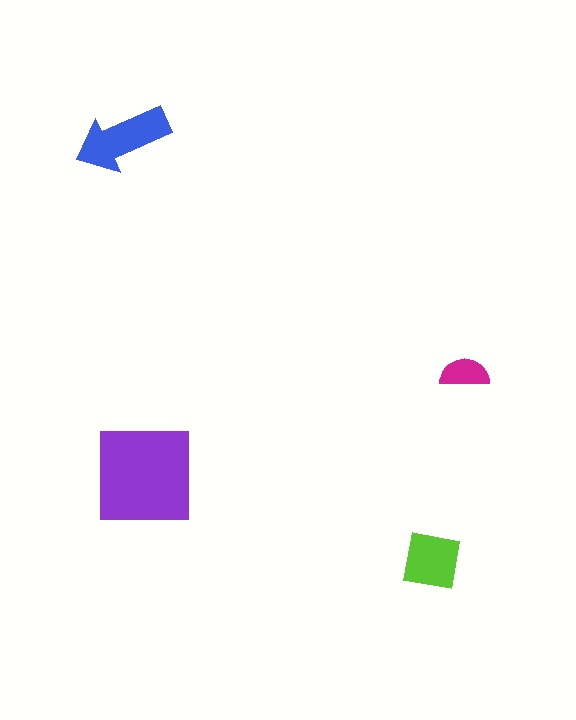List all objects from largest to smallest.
The purple square, the blue arrow, the lime square, the magenta semicircle.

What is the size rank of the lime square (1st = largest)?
3rd.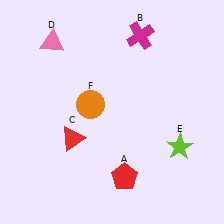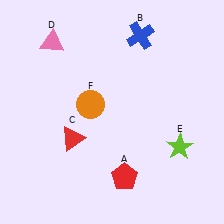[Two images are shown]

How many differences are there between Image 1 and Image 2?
There is 1 difference between the two images.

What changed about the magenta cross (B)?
In Image 1, B is magenta. In Image 2, it changed to blue.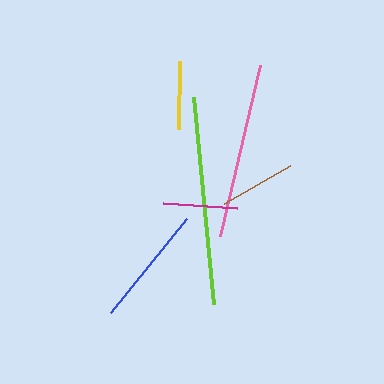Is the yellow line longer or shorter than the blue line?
The blue line is longer than the yellow line.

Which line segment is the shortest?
The yellow line is the shortest at approximately 68 pixels.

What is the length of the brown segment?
The brown segment is approximately 77 pixels long.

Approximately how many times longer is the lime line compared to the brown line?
The lime line is approximately 2.7 times the length of the brown line.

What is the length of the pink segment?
The pink segment is approximately 175 pixels long.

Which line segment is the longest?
The lime line is the longest at approximately 208 pixels.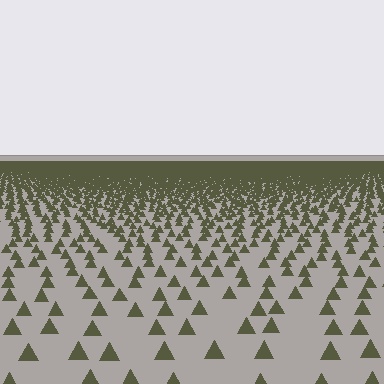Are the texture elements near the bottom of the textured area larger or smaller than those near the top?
Larger. Near the bottom, elements are closer to the viewer and appear at a bigger on-screen size.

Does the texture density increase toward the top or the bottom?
Density increases toward the top.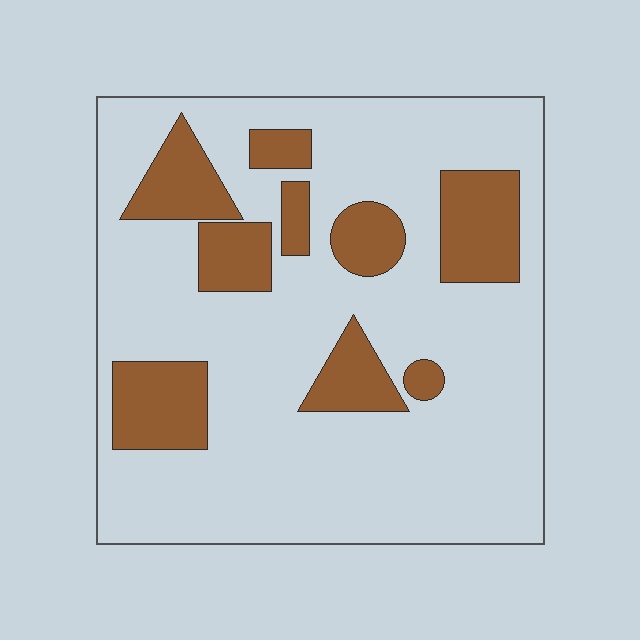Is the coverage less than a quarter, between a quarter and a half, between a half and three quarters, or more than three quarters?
Less than a quarter.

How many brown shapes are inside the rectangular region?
9.